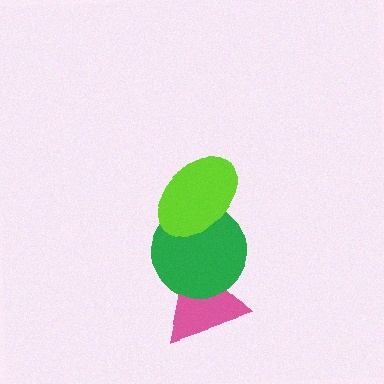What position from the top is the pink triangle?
The pink triangle is 3rd from the top.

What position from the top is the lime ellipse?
The lime ellipse is 1st from the top.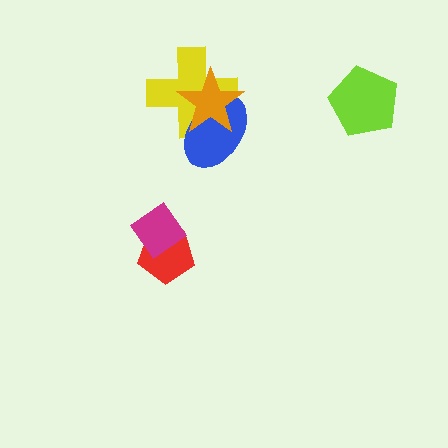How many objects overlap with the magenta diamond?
1 object overlaps with the magenta diamond.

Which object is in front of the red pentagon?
The magenta diamond is in front of the red pentagon.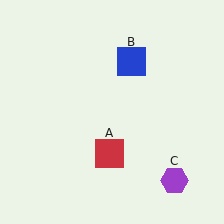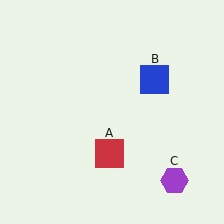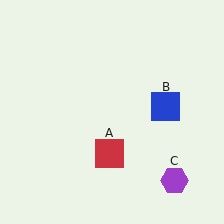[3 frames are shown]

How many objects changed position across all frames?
1 object changed position: blue square (object B).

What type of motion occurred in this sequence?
The blue square (object B) rotated clockwise around the center of the scene.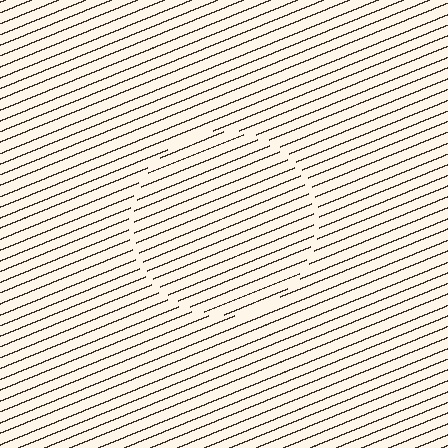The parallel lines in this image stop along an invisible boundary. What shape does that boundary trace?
An illusory circle. The interior of the shape contains the same grating, shifted by half a period — the contour is defined by the phase discontinuity where line-ends from the inner and outer gratings abut.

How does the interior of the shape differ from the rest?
The interior of the shape contains the same grating, shifted by half a period — the contour is defined by the phase discontinuity where line-ends from the inner and outer gratings abut.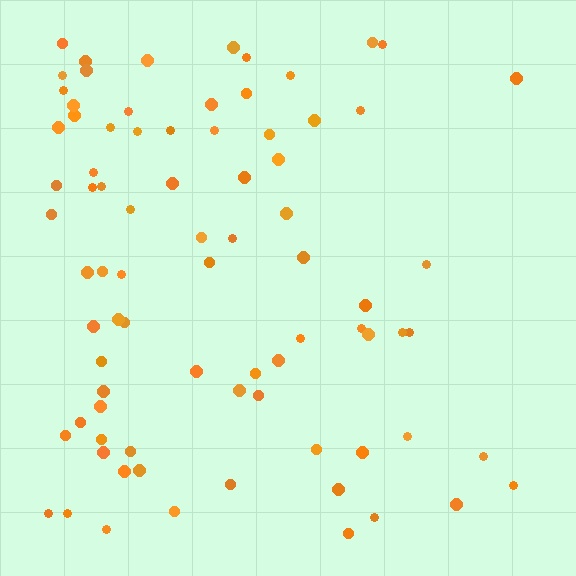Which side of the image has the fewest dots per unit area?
The right.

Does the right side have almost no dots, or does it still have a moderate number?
Still a moderate number, just noticeably fewer than the left.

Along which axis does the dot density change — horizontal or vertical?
Horizontal.